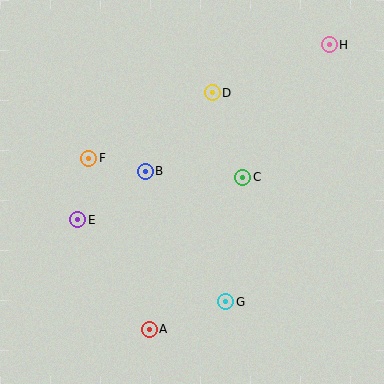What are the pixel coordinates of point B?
Point B is at (145, 171).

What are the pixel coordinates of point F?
Point F is at (89, 158).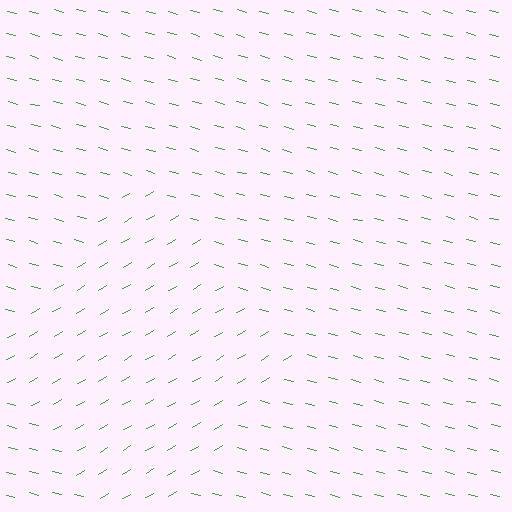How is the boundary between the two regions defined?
The boundary is defined purely by a change in line orientation (approximately 45 degrees difference). All lines are the same color and thickness.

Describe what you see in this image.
The image is filled with small green line segments. A diamond region in the image has lines oriented differently from the surrounding lines, creating a visible texture boundary.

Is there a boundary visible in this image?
Yes, there is a texture boundary formed by a change in line orientation.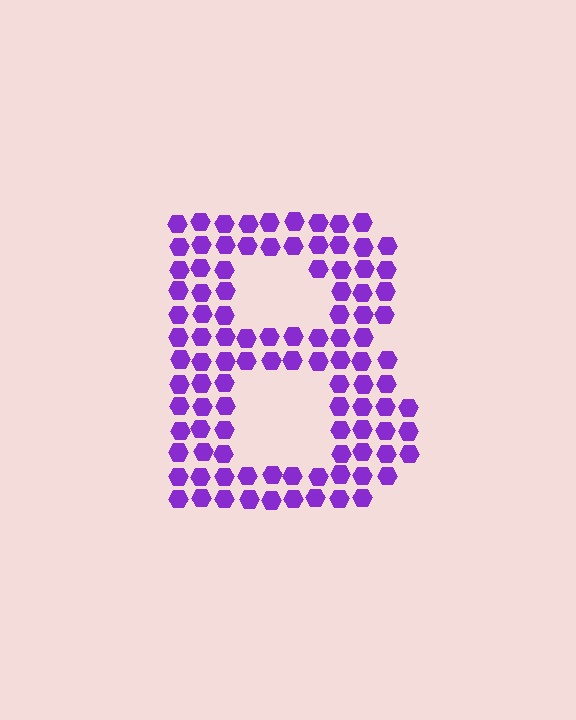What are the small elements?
The small elements are hexagons.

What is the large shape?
The large shape is the letter B.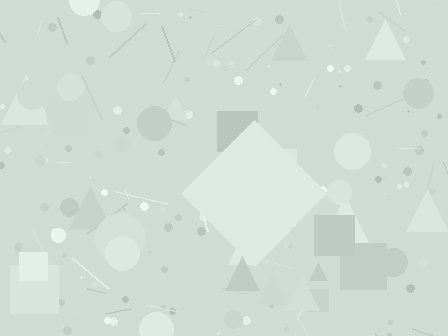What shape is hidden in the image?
A diamond is hidden in the image.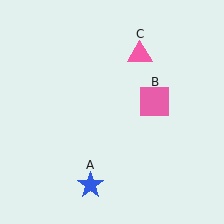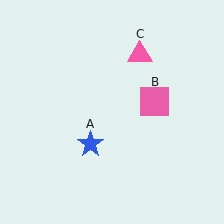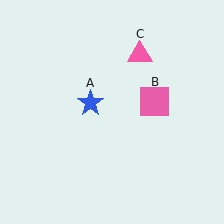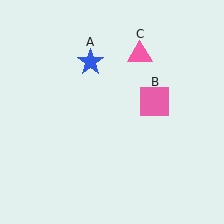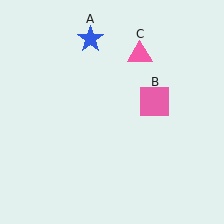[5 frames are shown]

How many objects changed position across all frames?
1 object changed position: blue star (object A).